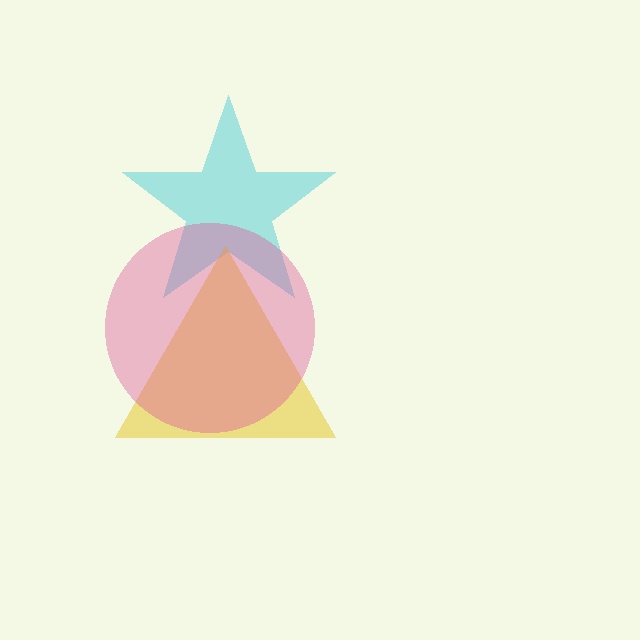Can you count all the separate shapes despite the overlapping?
Yes, there are 3 separate shapes.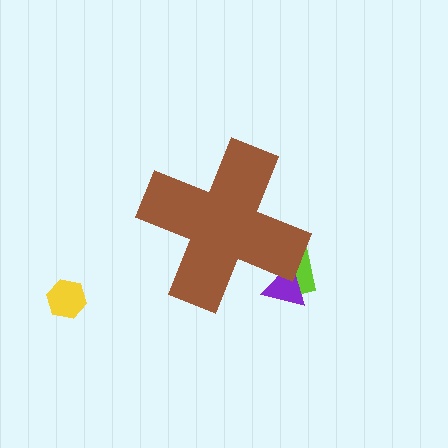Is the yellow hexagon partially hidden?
No, the yellow hexagon is fully visible.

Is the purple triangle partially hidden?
Yes, the purple triangle is partially hidden behind the brown cross.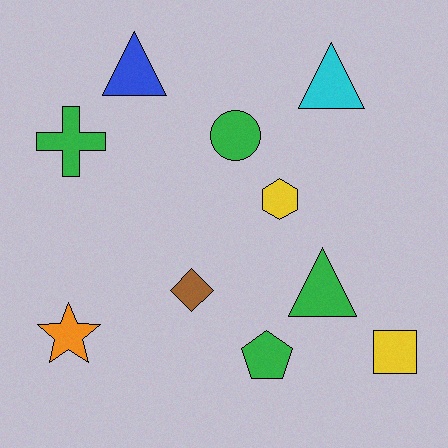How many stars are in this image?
There is 1 star.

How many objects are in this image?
There are 10 objects.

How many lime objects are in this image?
There are no lime objects.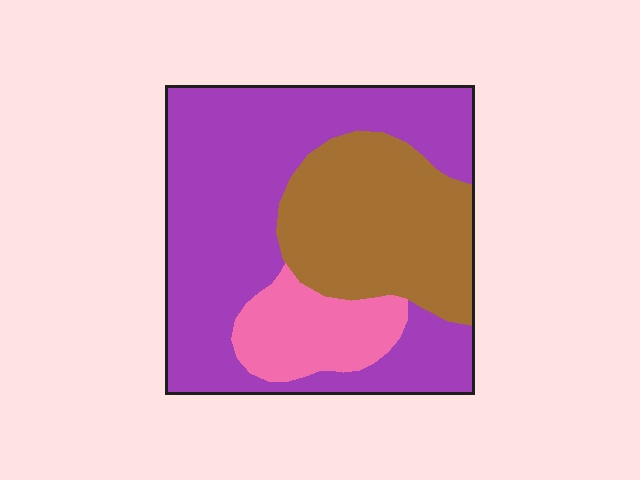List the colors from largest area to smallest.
From largest to smallest: purple, brown, pink.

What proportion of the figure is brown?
Brown covers around 30% of the figure.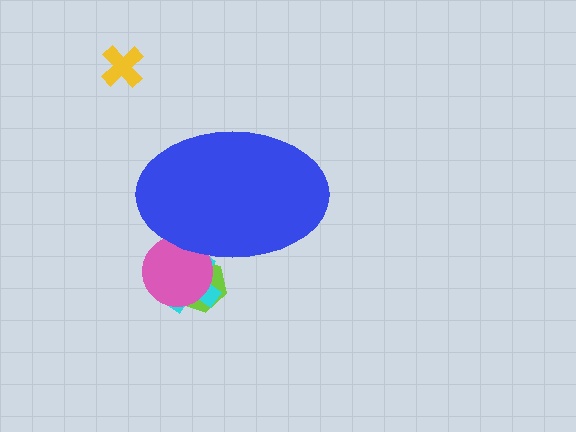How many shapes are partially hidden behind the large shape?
3 shapes are partially hidden.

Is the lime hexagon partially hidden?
Yes, the lime hexagon is partially hidden behind the blue ellipse.